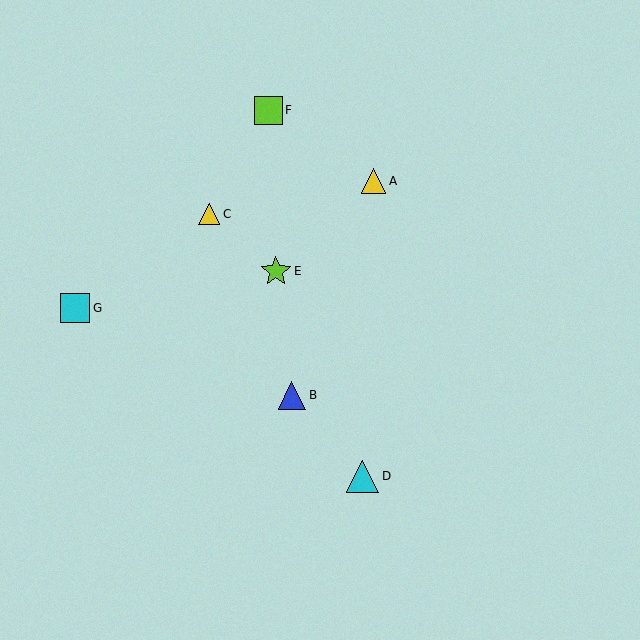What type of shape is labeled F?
Shape F is a lime square.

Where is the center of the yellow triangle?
The center of the yellow triangle is at (373, 181).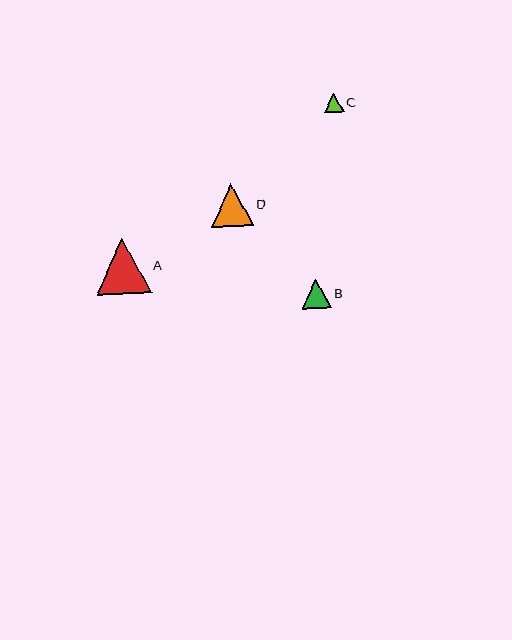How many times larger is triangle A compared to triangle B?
Triangle A is approximately 1.9 times the size of triangle B.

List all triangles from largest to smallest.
From largest to smallest: A, D, B, C.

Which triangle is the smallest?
Triangle C is the smallest with a size of approximately 19 pixels.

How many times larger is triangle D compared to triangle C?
Triangle D is approximately 2.2 times the size of triangle C.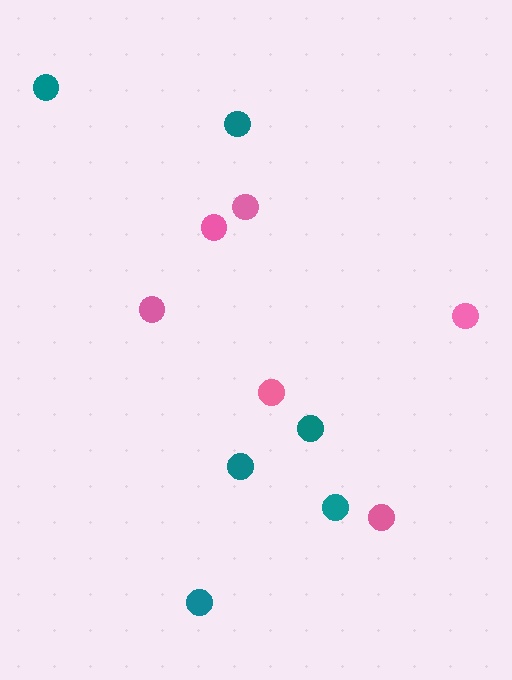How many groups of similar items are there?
There are 2 groups: one group of teal circles (6) and one group of pink circles (6).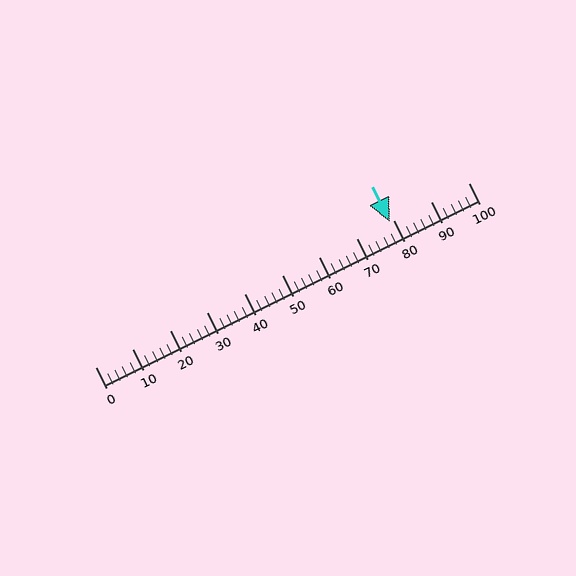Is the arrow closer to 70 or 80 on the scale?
The arrow is closer to 80.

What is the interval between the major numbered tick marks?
The major tick marks are spaced 10 units apart.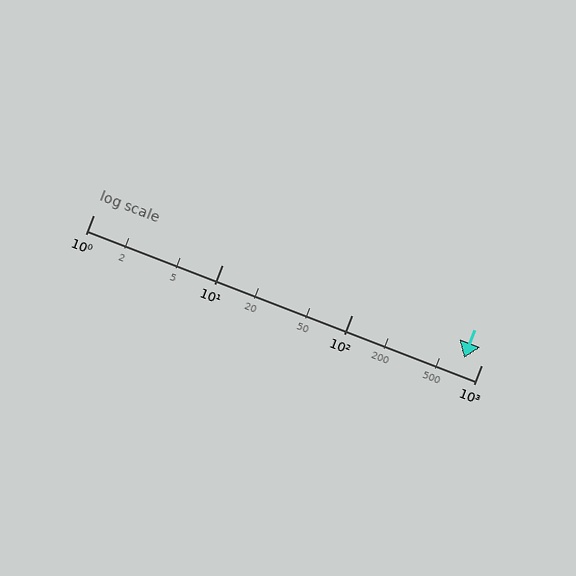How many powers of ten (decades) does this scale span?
The scale spans 3 decades, from 1 to 1000.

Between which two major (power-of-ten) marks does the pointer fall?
The pointer is between 100 and 1000.